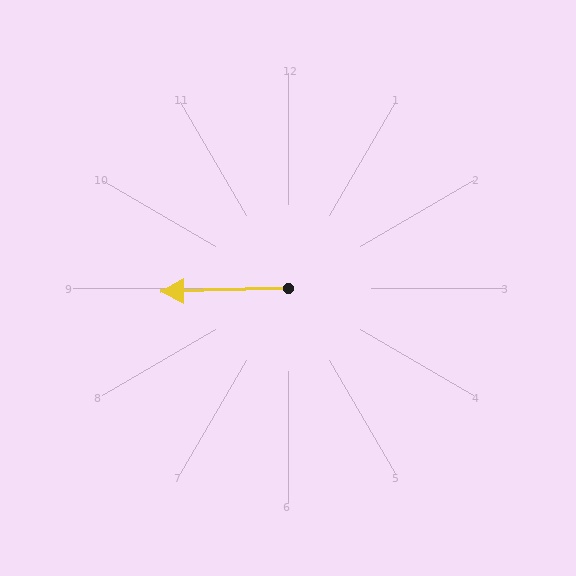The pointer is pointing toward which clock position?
Roughly 9 o'clock.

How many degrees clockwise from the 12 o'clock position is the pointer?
Approximately 268 degrees.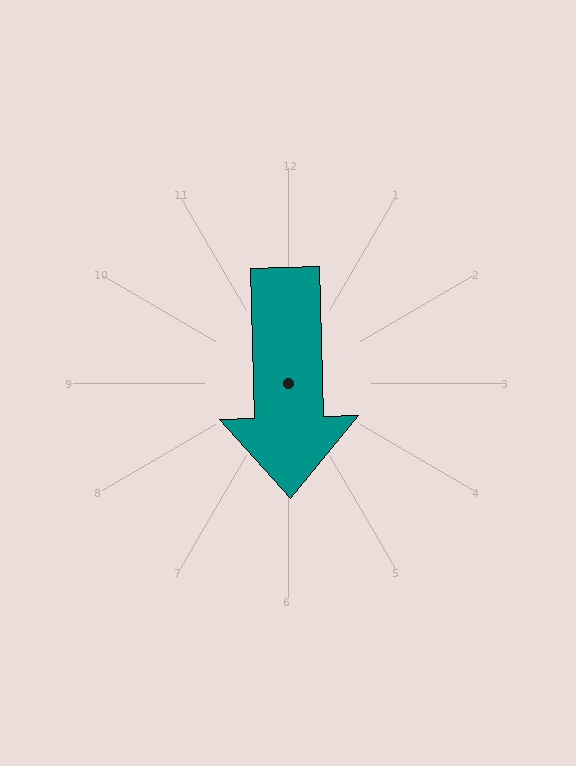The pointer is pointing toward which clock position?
Roughly 6 o'clock.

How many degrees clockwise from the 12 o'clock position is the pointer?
Approximately 179 degrees.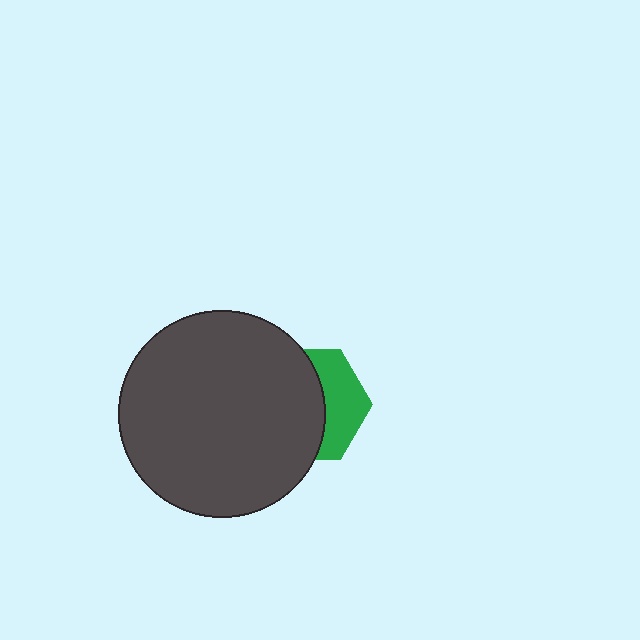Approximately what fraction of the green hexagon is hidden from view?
Roughly 62% of the green hexagon is hidden behind the dark gray circle.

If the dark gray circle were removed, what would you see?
You would see the complete green hexagon.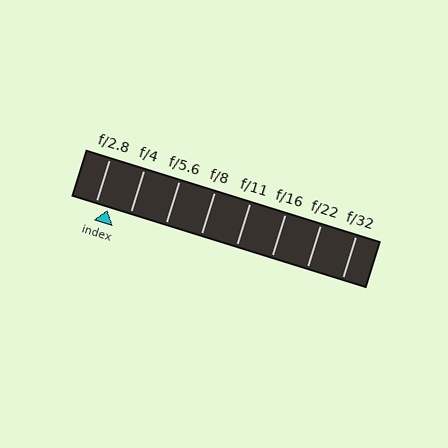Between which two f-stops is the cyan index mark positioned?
The index mark is between f/2.8 and f/4.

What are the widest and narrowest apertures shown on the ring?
The widest aperture shown is f/2.8 and the narrowest is f/32.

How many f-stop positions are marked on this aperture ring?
There are 8 f-stop positions marked.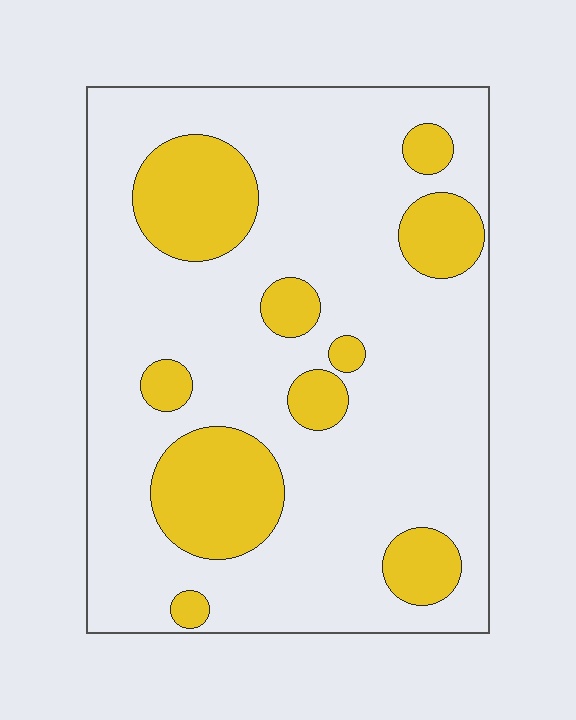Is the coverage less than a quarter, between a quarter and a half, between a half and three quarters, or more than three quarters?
Less than a quarter.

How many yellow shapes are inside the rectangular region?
10.